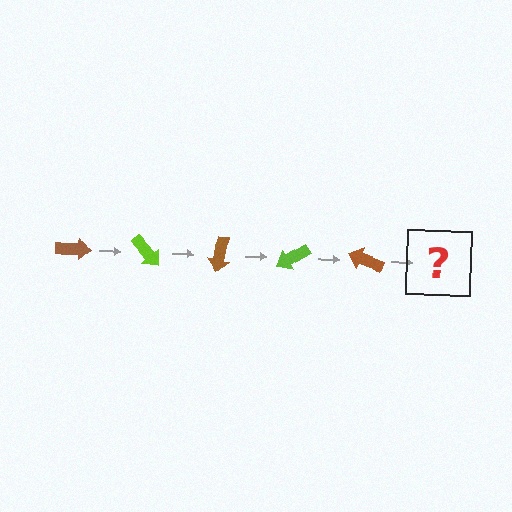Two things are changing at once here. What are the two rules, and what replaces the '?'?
The two rules are that it rotates 50 degrees each step and the color cycles through brown and lime. The '?' should be a lime arrow, rotated 250 degrees from the start.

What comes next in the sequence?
The next element should be a lime arrow, rotated 250 degrees from the start.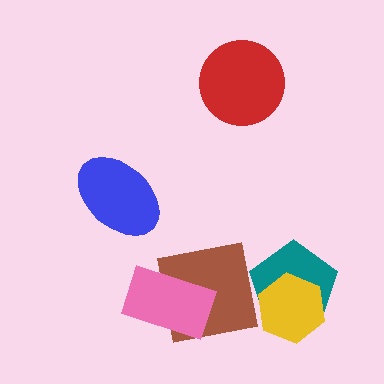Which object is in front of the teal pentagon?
The yellow hexagon is in front of the teal pentagon.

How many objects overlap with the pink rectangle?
1 object overlaps with the pink rectangle.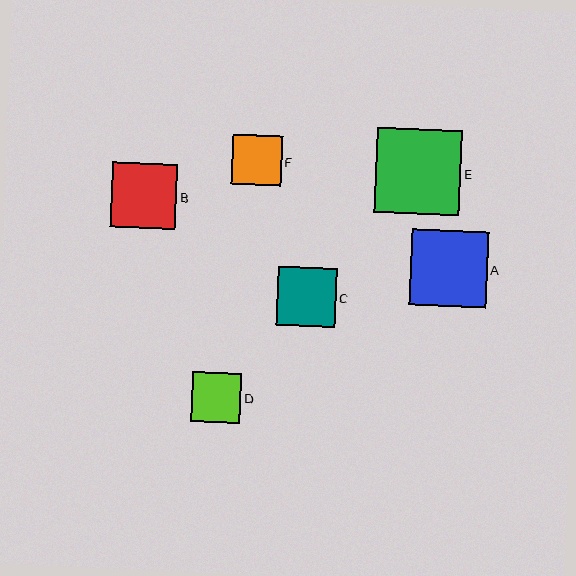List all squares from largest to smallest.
From largest to smallest: E, A, B, C, F, D.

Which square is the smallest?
Square D is the smallest with a size of approximately 49 pixels.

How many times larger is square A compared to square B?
Square A is approximately 1.2 times the size of square B.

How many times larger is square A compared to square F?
Square A is approximately 1.5 times the size of square F.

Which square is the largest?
Square E is the largest with a size of approximately 85 pixels.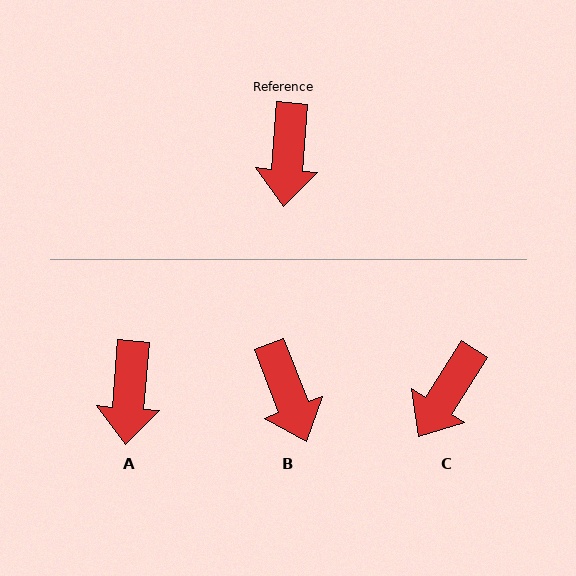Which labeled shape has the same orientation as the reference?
A.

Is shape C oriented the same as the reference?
No, it is off by about 28 degrees.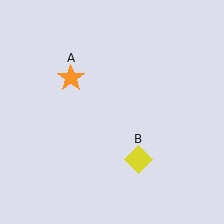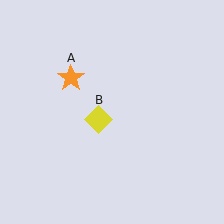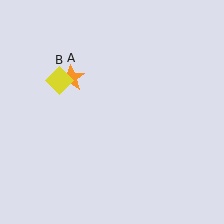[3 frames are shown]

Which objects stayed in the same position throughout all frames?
Orange star (object A) remained stationary.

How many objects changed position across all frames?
1 object changed position: yellow diamond (object B).